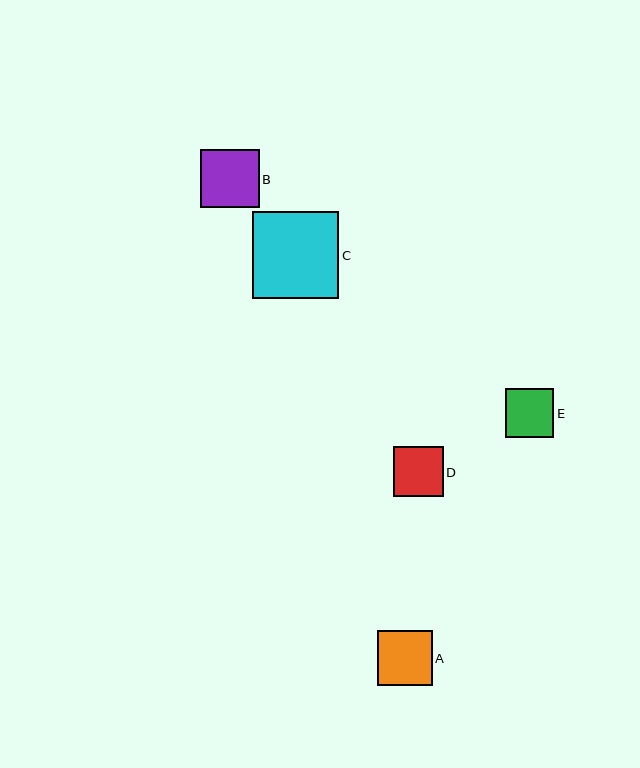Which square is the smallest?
Square E is the smallest with a size of approximately 49 pixels.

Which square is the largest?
Square C is the largest with a size of approximately 87 pixels.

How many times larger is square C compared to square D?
Square C is approximately 1.7 times the size of square D.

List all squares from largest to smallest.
From largest to smallest: C, B, A, D, E.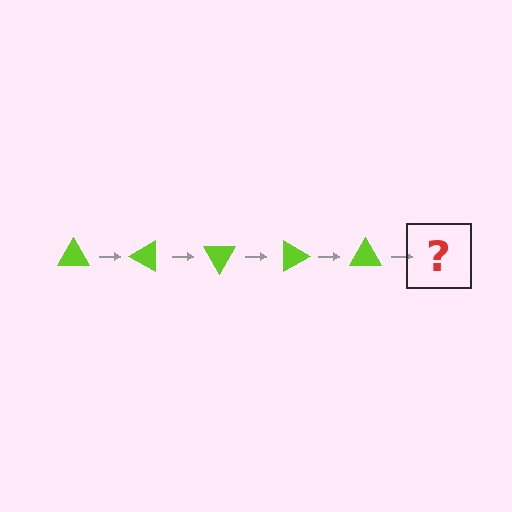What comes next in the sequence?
The next element should be a lime triangle rotated 150 degrees.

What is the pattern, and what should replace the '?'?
The pattern is that the triangle rotates 30 degrees each step. The '?' should be a lime triangle rotated 150 degrees.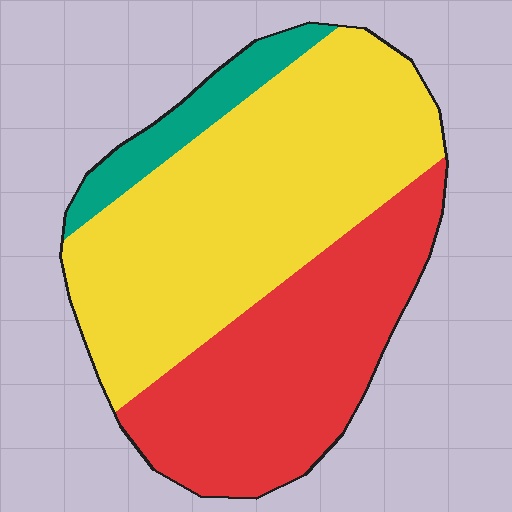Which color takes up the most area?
Yellow, at roughly 55%.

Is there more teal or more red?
Red.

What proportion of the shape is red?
Red covers about 35% of the shape.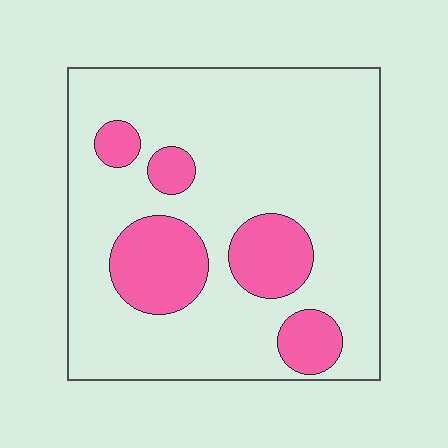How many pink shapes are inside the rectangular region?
5.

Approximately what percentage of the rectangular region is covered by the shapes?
Approximately 20%.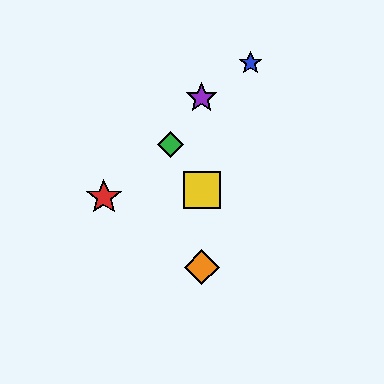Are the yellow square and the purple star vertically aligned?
Yes, both are at x≈202.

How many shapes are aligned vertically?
3 shapes (the yellow square, the purple star, the orange diamond) are aligned vertically.